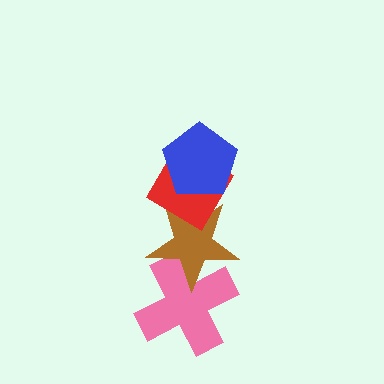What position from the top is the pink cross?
The pink cross is 4th from the top.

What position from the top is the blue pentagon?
The blue pentagon is 1st from the top.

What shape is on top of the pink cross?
The brown star is on top of the pink cross.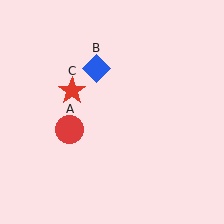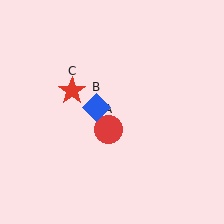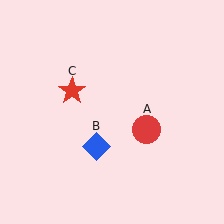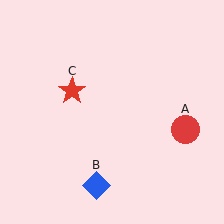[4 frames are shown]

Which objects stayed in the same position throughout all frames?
Red star (object C) remained stationary.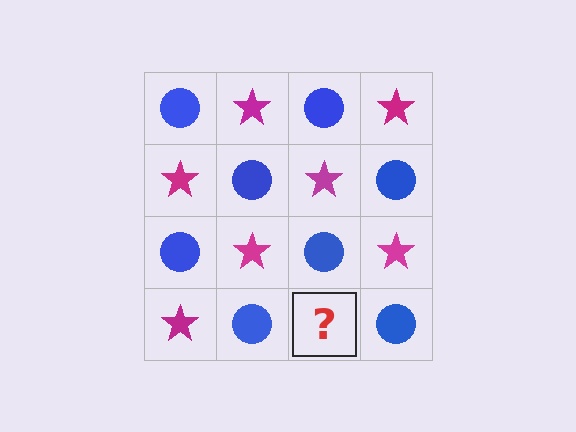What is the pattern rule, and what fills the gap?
The rule is that it alternates blue circle and magenta star in a checkerboard pattern. The gap should be filled with a magenta star.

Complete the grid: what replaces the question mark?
The question mark should be replaced with a magenta star.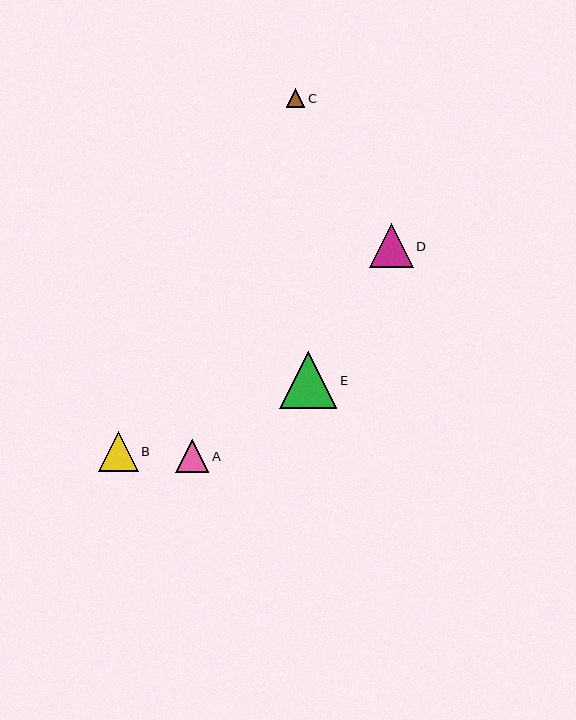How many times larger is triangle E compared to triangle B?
Triangle E is approximately 1.4 times the size of triangle B.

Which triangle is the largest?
Triangle E is the largest with a size of approximately 57 pixels.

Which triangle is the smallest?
Triangle C is the smallest with a size of approximately 19 pixels.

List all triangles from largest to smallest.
From largest to smallest: E, D, B, A, C.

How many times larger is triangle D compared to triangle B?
Triangle D is approximately 1.1 times the size of triangle B.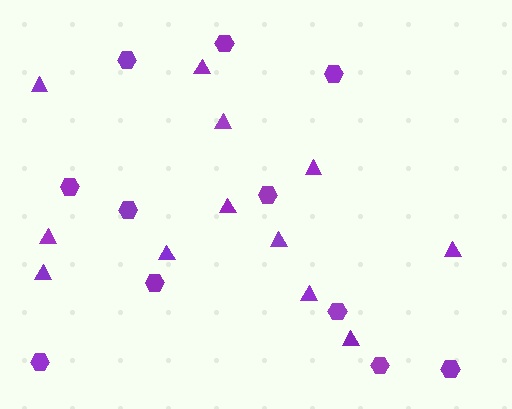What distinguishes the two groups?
There are 2 groups: one group of hexagons (11) and one group of triangles (12).